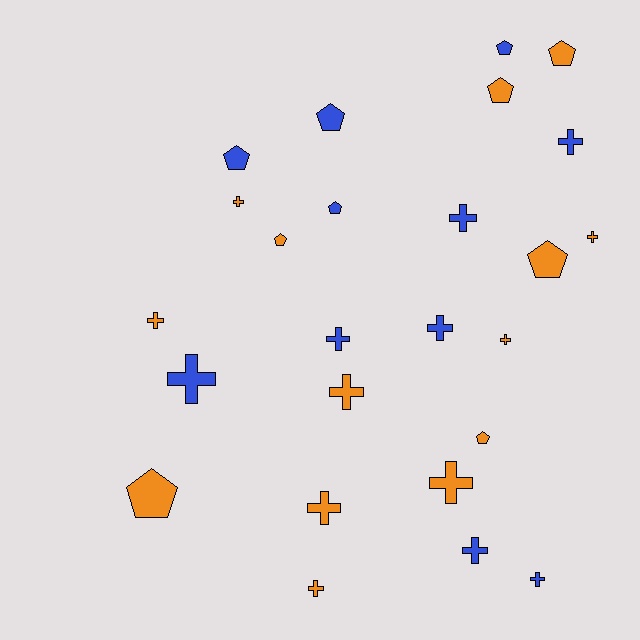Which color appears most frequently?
Orange, with 14 objects.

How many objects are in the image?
There are 25 objects.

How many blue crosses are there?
There are 7 blue crosses.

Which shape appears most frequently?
Cross, with 15 objects.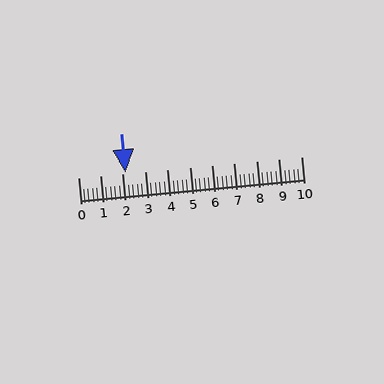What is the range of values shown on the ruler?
The ruler shows values from 0 to 10.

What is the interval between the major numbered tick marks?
The major tick marks are spaced 1 units apart.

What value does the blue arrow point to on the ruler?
The blue arrow points to approximately 2.1.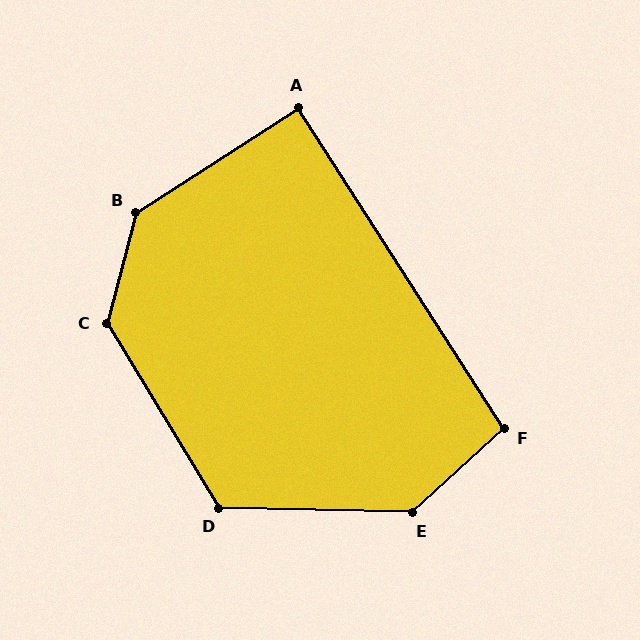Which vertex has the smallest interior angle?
A, at approximately 90 degrees.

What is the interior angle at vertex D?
Approximately 123 degrees (obtuse).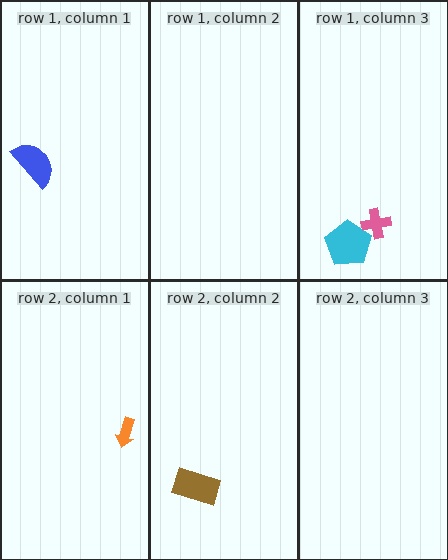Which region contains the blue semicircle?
The row 1, column 1 region.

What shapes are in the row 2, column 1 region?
The orange arrow.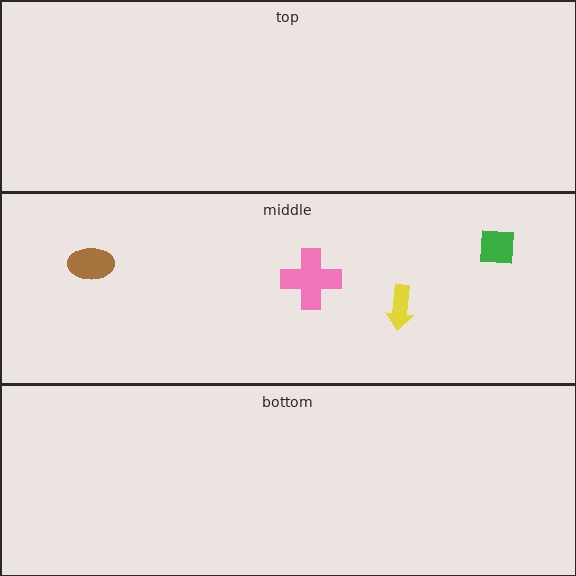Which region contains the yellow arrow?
The middle region.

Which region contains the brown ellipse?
The middle region.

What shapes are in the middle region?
The pink cross, the green square, the yellow arrow, the brown ellipse.